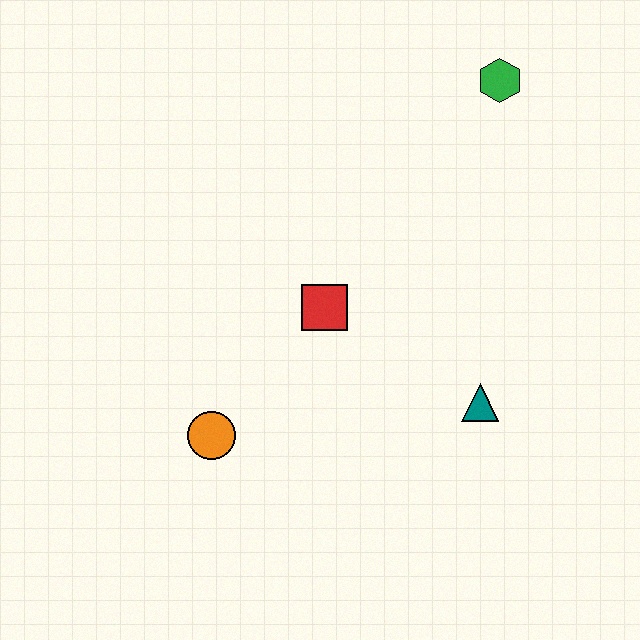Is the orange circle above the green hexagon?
No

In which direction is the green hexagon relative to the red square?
The green hexagon is above the red square.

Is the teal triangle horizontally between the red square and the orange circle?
No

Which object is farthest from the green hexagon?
The orange circle is farthest from the green hexagon.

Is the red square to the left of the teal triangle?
Yes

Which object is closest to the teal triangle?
The red square is closest to the teal triangle.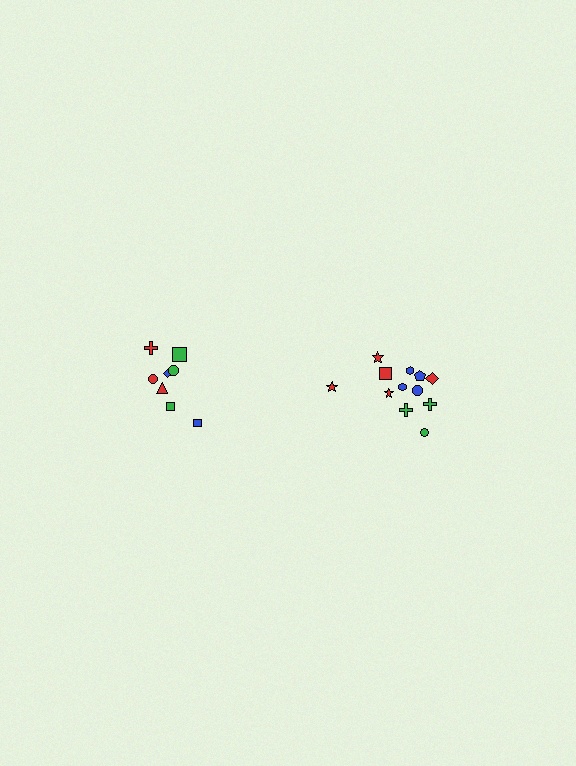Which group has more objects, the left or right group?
The right group.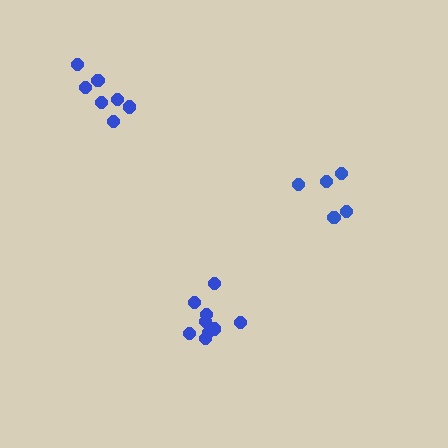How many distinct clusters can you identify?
There are 3 distinct clusters.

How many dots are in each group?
Group 1: 9 dots, Group 2: 5 dots, Group 3: 7 dots (21 total).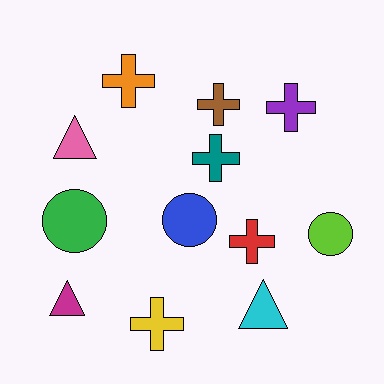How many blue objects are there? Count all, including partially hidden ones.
There is 1 blue object.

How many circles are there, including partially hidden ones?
There are 3 circles.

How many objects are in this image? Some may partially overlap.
There are 12 objects.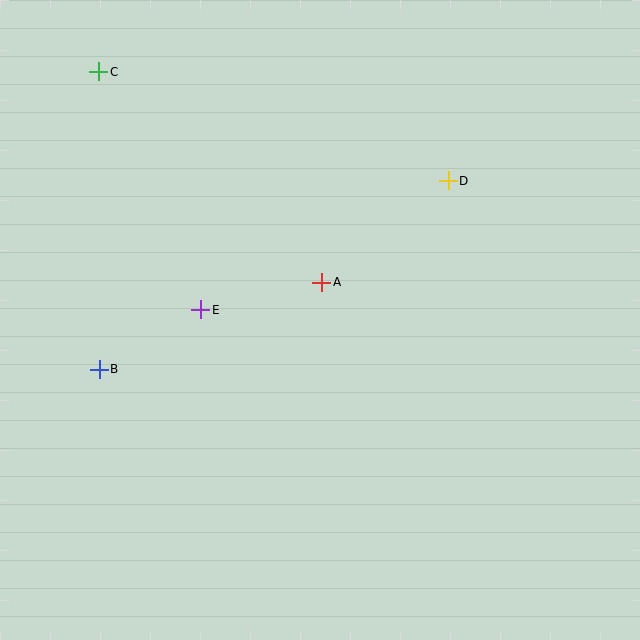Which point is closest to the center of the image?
Point A at (322, 282) is closest to the center.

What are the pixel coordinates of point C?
Point C is at (99, 72).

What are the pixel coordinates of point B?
Point B is at (99, 369).